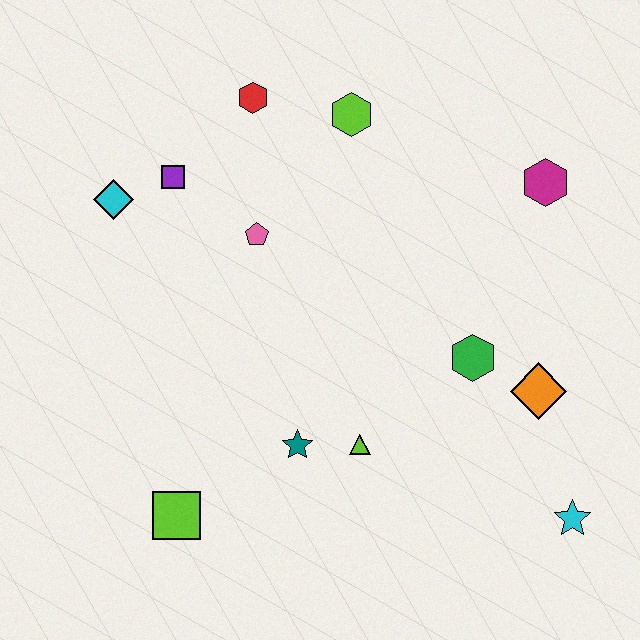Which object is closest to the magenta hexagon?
The green hexagon is closest to the magenta hexagon.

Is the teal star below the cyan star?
No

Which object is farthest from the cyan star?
The cyan diamond is farthest from the cyan star.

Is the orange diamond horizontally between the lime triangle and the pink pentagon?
No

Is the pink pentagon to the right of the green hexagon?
No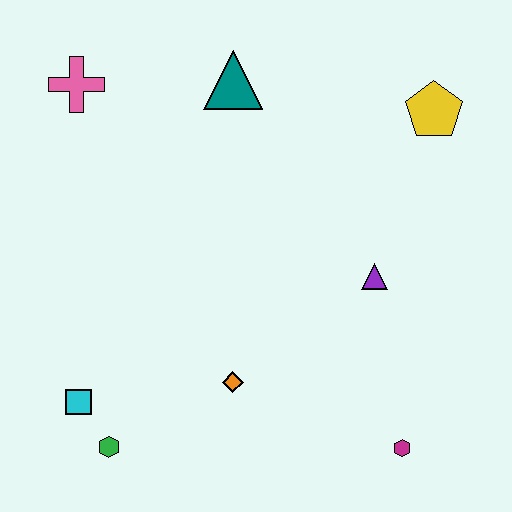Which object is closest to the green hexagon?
The cyan square is closest to the green hexagon.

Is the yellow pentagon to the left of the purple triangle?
No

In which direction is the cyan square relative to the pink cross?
The cyan square is below the pink cross.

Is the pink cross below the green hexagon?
No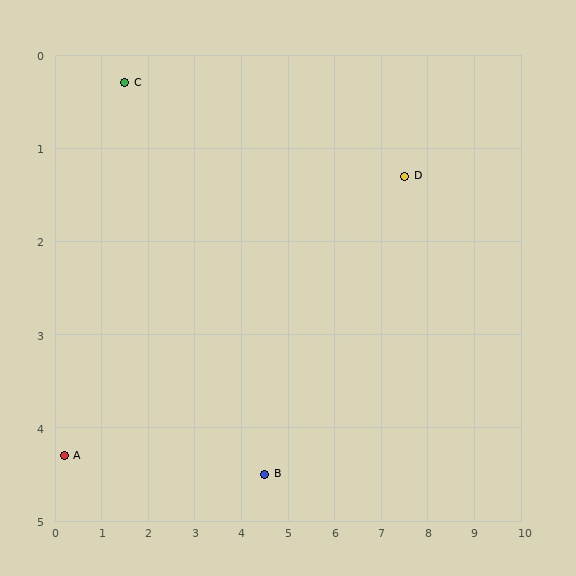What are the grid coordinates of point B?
Point B is at approximately (4.5, 4.5).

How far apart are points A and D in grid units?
Points A and D are about 7.9 grid units apart.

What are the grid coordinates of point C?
Point C is at approximately (1.5, 0.3).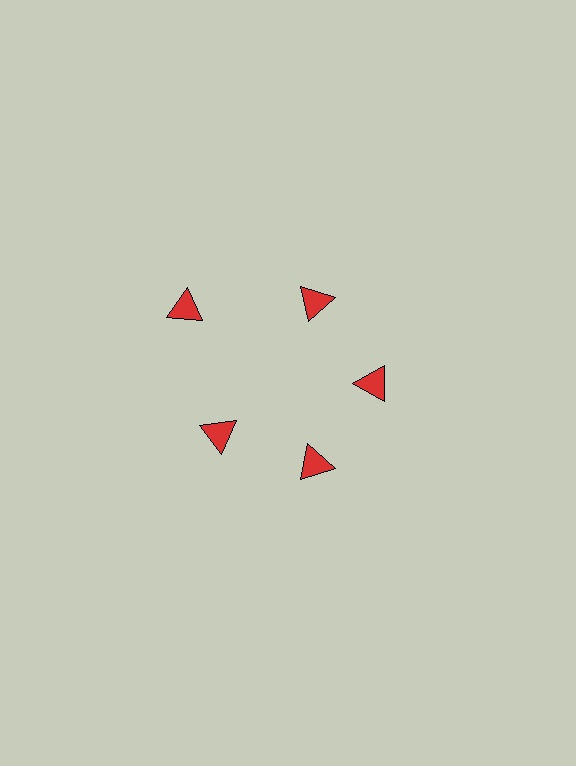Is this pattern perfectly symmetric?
No. The 5 red triangles are arranged in a ring, but one element near the 10 o'clock position is pushed outward from the center, breaking the 5-fold rotational symmetry.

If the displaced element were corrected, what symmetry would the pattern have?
It would have 5-fold rotational symmetry — the pattern would map onto itself every 72 degrees.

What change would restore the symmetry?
The symmetry would be restored by moving it inward, back onto the ring so that all 5 triangles sit at equal angles and equal distance from the center.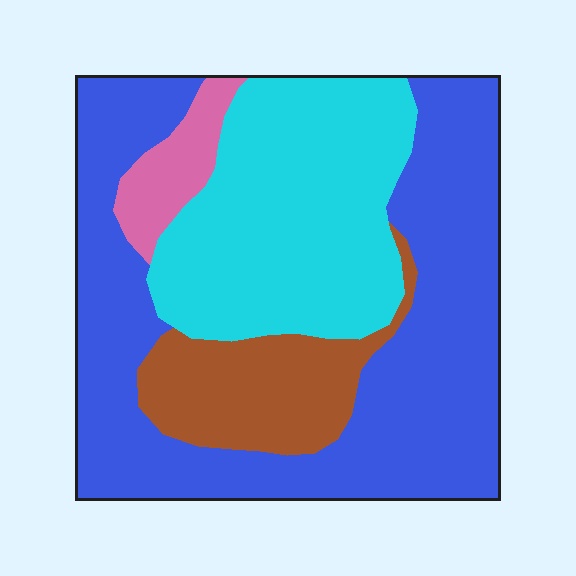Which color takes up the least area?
Pink, at roughly 5%.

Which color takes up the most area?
Blue, at roughly 50%.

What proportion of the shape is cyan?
Cyan takes up about one third (1/3) of the shape.